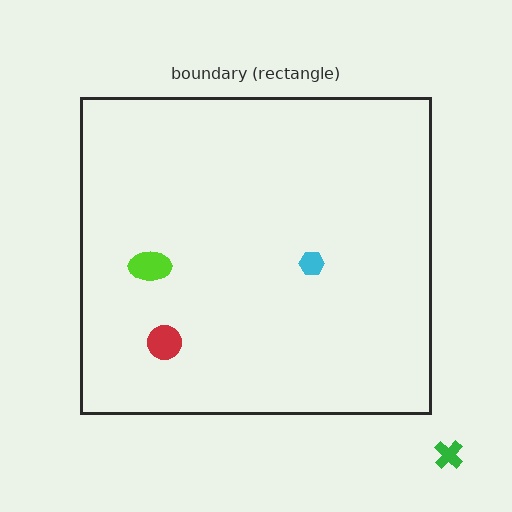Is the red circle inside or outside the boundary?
Inside.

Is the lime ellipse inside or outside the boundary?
Inside.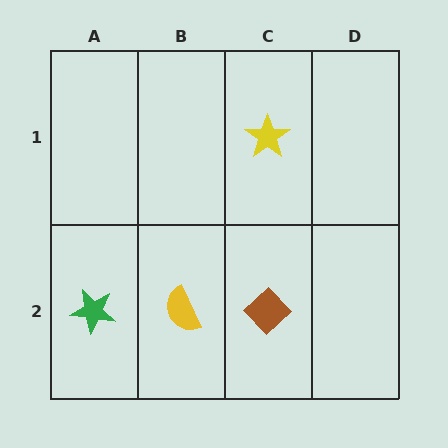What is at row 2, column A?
A green star.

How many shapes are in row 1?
1 shape.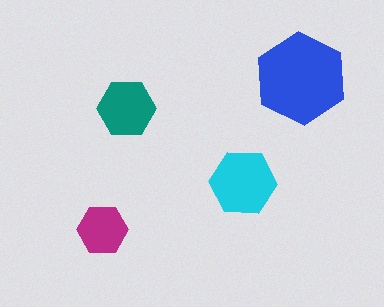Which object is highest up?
The blue hexagon is topmost.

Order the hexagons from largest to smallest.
the blue one, the cyan one, the teal one, the magenta one.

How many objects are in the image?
There are 4 objects in the image.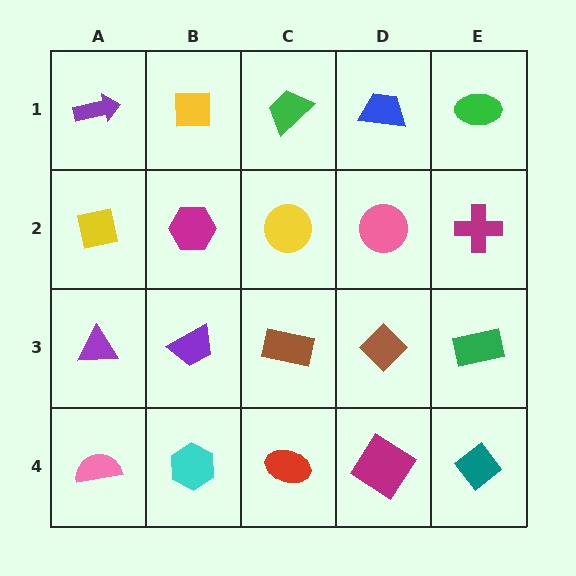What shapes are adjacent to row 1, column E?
A magenta cross (row 2, column E), a blue trapezoid (row 1, column D).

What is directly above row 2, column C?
A green trapezoid.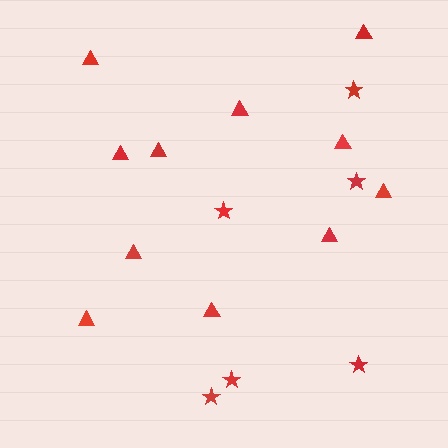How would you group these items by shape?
There are 2 groups: one group of stars (6) and one group of triangles (11).